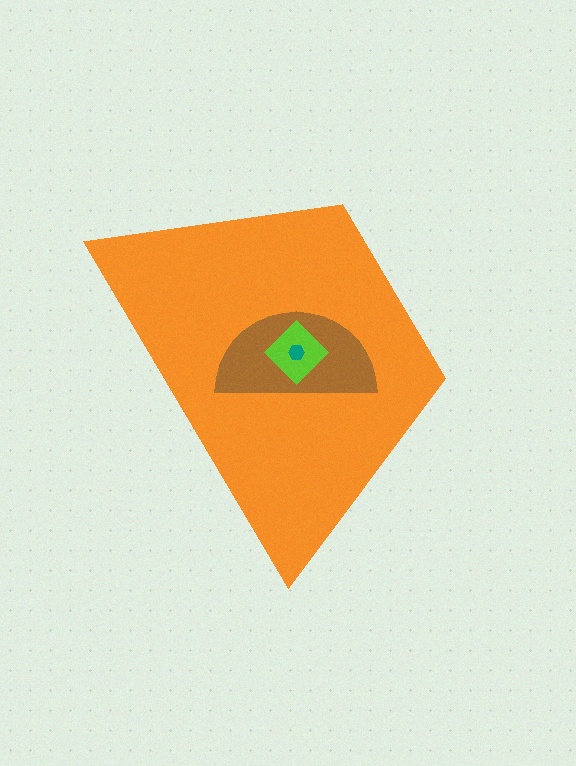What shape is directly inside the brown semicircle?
The lime diamond.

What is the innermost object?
The teal hexagon.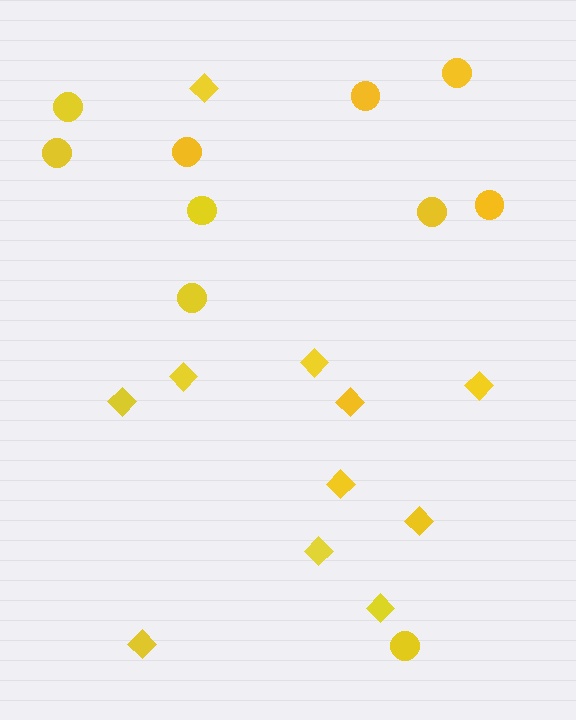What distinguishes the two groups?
There are 2 groups: one group of diamonds (11) and one group of circles (10).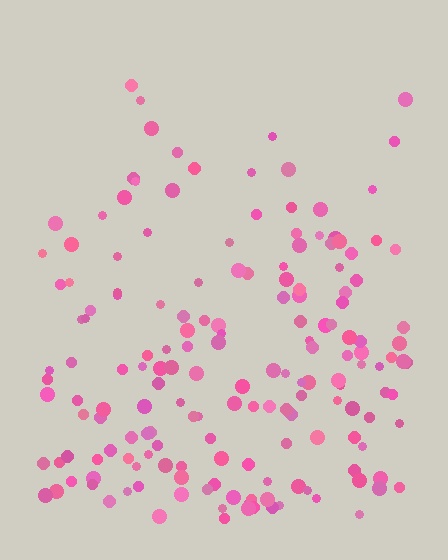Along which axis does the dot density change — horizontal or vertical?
Vertical.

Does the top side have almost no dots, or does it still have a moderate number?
Still a moderate number, just noticeably fewer than the bottom.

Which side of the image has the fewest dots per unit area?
The top.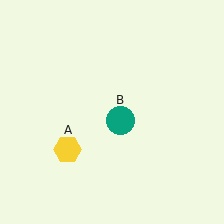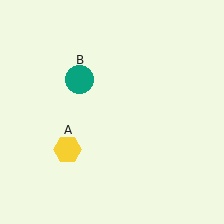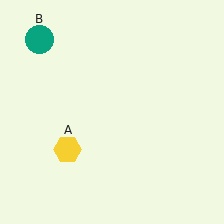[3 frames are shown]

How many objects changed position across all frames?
1 object changed position: teal circle (object B).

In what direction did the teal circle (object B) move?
The teal circle (object B) moved up and to the left.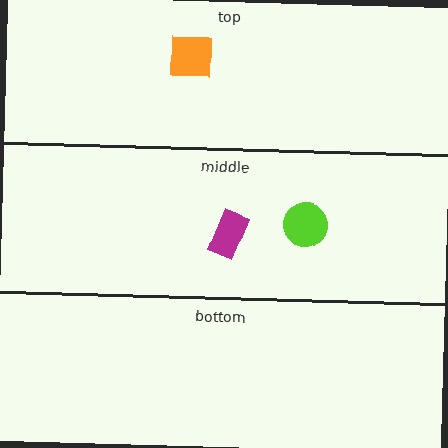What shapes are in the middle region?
The lime circle, the magenta rectangle.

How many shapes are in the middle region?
2.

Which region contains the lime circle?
The middle region.